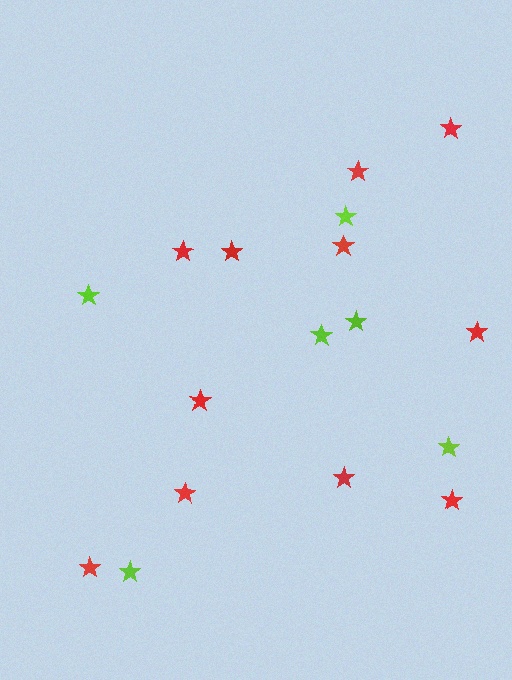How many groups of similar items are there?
There are 2 groups: one group of lime stars (6) and one group of red stars (11).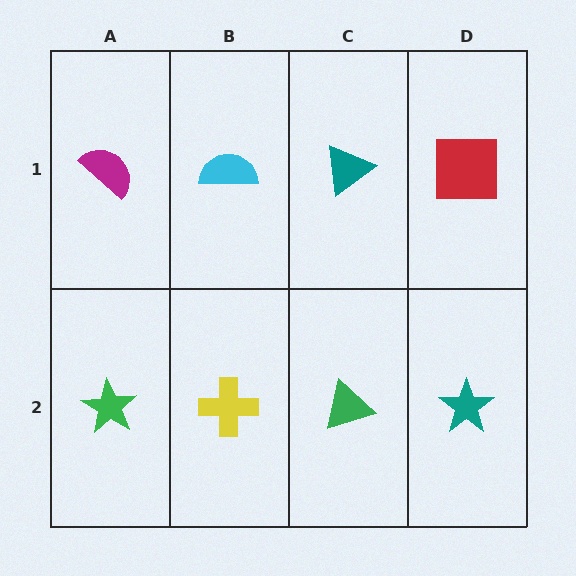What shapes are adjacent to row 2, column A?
A magenta semicircle (row 1, column A), a yellow cross (row 2, column B).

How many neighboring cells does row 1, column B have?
3.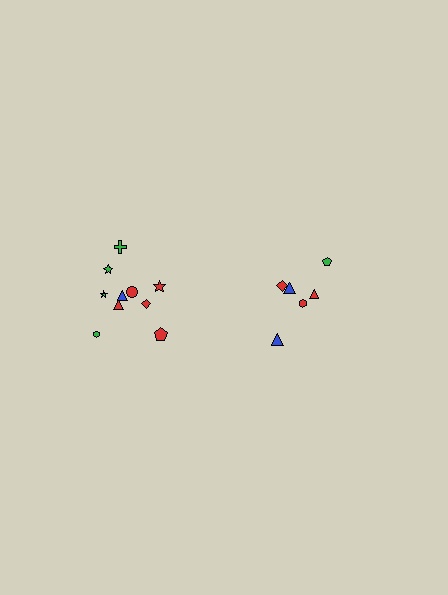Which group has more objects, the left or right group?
The left group.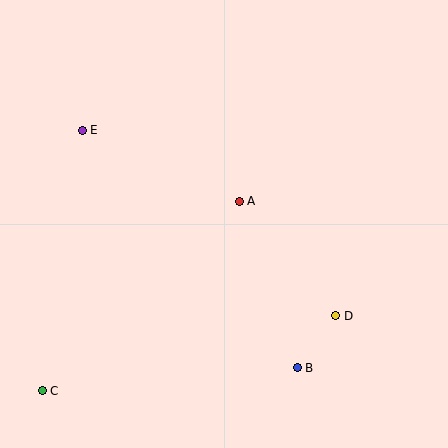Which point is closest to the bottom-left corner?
Point C is closest to the bottom-left corner.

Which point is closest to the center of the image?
Point A at (239, 201) is closest to the center.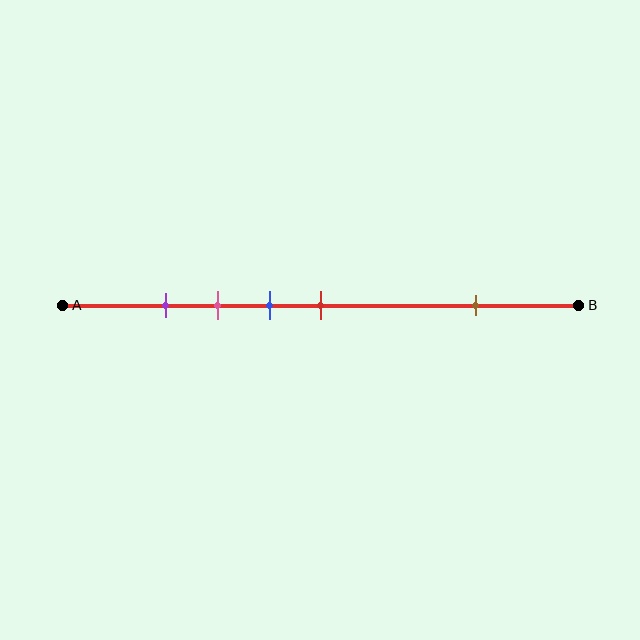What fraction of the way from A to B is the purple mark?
The purple mark is approximately 20% (0.2) of the way from A to B.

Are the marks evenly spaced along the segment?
No, the marks are not evenly spaced.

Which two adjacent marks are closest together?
The purple and pink marks are the closest adjacent pair.